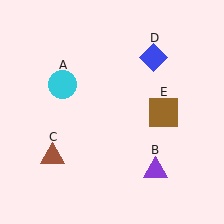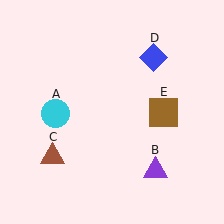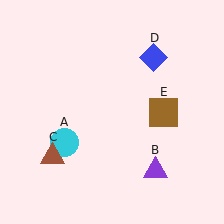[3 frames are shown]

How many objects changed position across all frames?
1 object changed position: cyan circle (object A).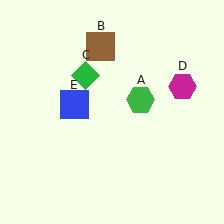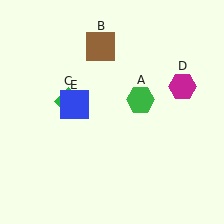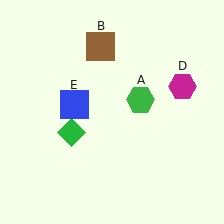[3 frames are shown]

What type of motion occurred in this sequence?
The green diamond (object C) rotated counterclockwise around the center of the scene.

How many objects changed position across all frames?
1 object changed position: green diamond (object C).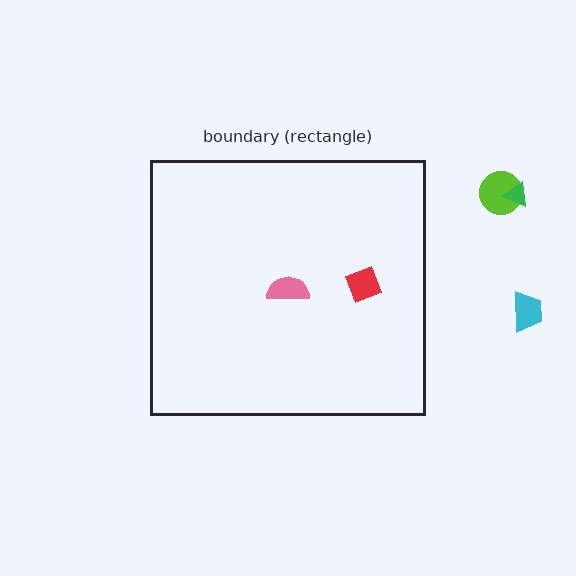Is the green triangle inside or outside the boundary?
Outside.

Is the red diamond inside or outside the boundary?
Inside.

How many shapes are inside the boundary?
2 inside, 3 outside.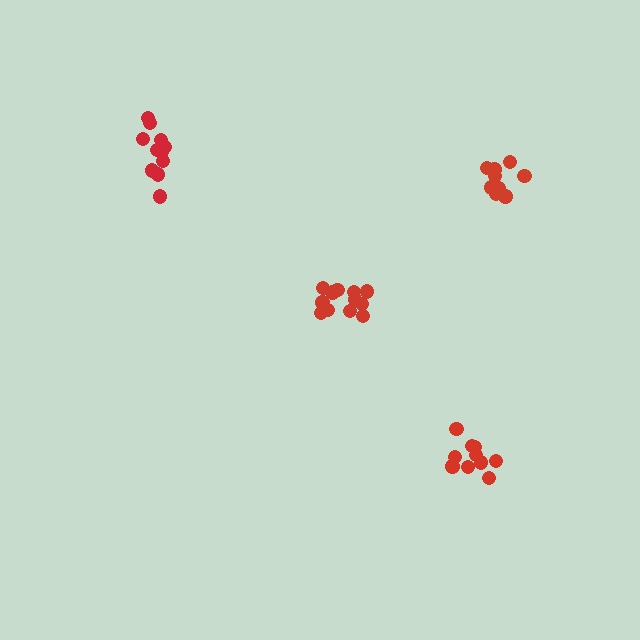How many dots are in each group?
Group 1: 12 dots, Group 2: 10 dots, Group 3: 11 dots, Group 4: 10 dots (43 total).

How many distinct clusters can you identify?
There are 4 distinct clusters.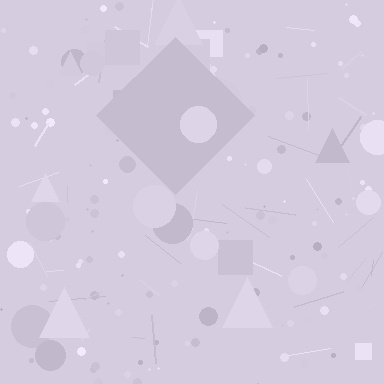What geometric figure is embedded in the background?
A diamond is embedded in the background.